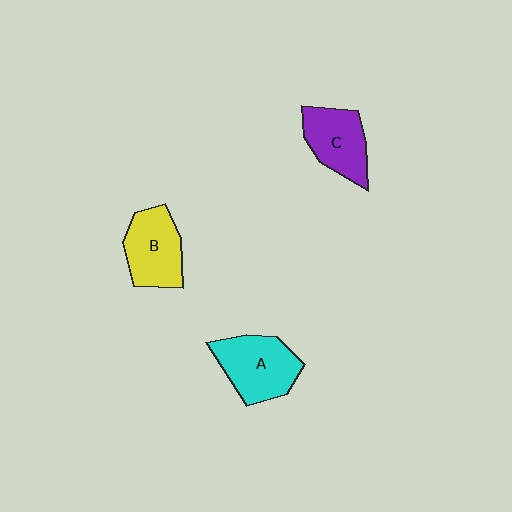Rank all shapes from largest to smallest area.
From largest to smallest: A (cyan), B (yellow), C (purple).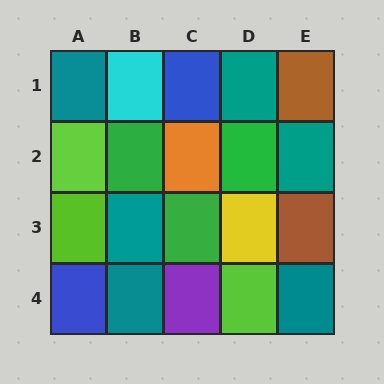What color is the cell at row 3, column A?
Lime.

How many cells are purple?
1 cell is purple.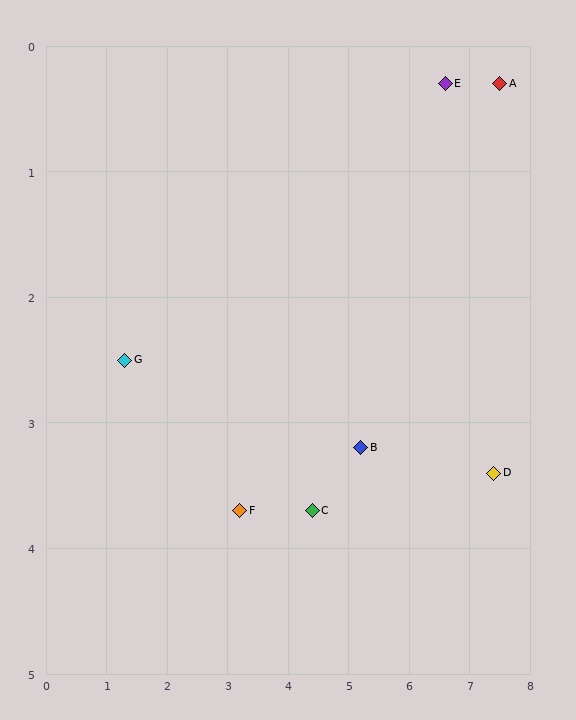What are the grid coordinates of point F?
Point F is at approximately (3.2, 3.7).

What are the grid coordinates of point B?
Point B is at approximately (5.2, 3.2).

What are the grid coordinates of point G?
Point G is at approximately (1.3, 2.5).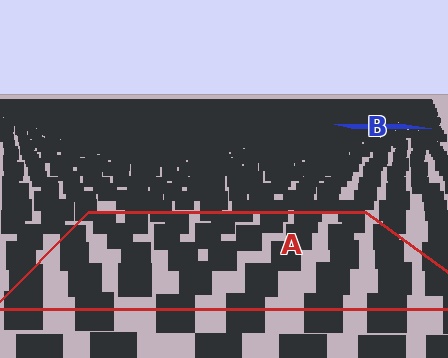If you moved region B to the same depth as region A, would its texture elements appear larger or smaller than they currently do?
They would appear larger. At a closer depth, the same texture elements are projected at a bigger on-screen size.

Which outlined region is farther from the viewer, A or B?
Region B is farther from the viewer — the texture elements inside it appear smaller and more densely packed.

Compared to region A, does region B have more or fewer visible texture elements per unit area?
Region B has more texture elements per unit area — they are packed more densely because it is farther away.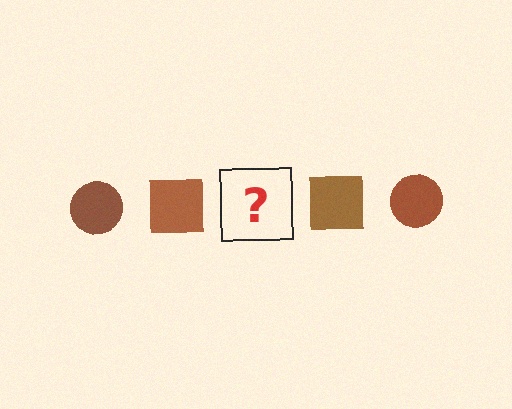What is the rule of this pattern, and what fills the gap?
The rule is that the pattern cycles through circle, square shapes in brown. The gap should be filled with a brown circle.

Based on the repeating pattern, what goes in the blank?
The blank should be a brown circle.